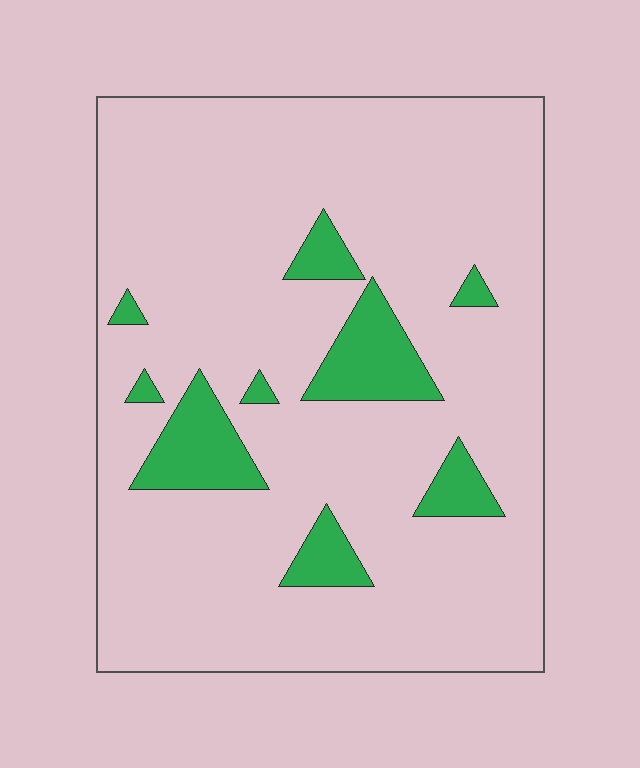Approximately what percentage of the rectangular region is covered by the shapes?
Approximately 10%.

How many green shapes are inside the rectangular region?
9.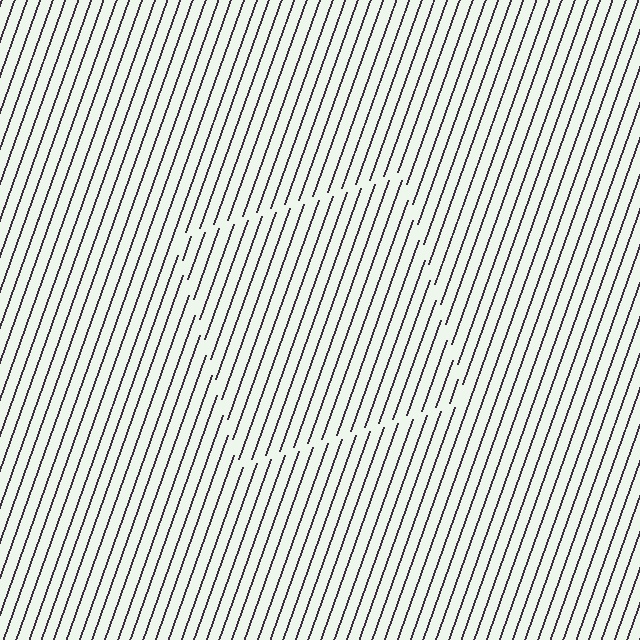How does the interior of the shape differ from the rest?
The interior of the shape contains the same grating, shifted by half a period — the contour is defined by the phase discontinuity where line-ends from the inner and outer gratings abut.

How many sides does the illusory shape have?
4 sides — the line-ends trace a square.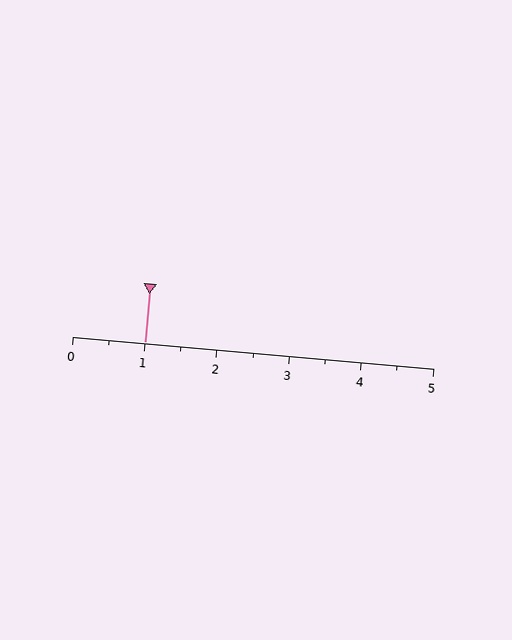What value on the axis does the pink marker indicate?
The marker indicates approximately 1.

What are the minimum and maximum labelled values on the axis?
The axis runs from 0 to 5.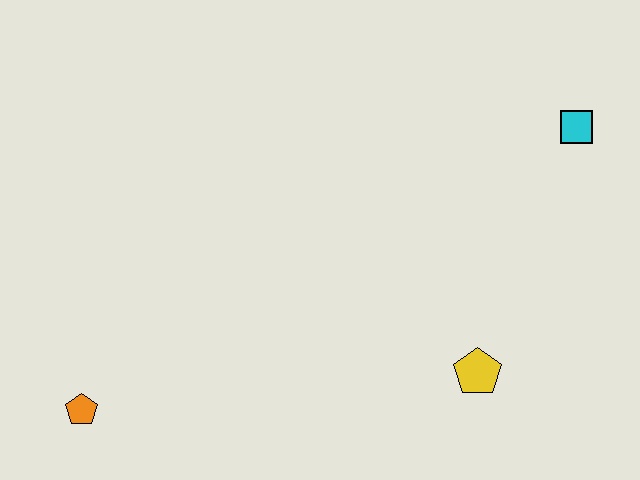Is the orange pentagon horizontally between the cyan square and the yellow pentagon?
No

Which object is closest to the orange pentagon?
The yellow pentagon is closest to the orange pentagon.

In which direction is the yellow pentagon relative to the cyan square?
The yellow pentagon is below the cyan square.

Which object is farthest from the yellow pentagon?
The orange pentagon is farthest from the yellow pentagon.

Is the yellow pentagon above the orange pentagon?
Yes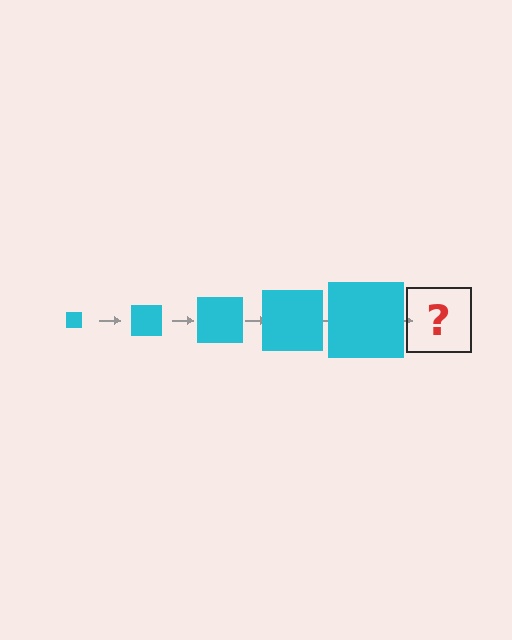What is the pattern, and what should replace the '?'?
The pattern is that the square gets progressively larger each step. The '?' should be a cyan square, larger than the previous one.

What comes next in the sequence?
The next element should be a cyan square, larger than the previous one.